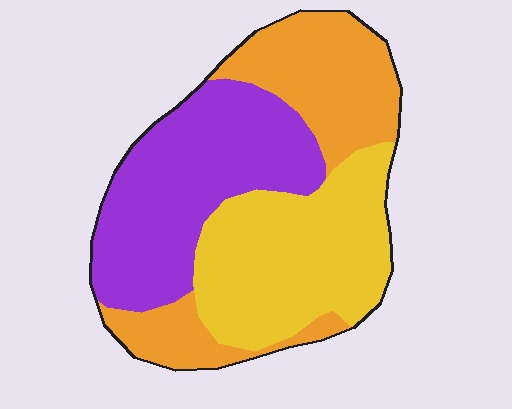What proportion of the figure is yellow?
Yellow takes up about one third (1/3) of the figure.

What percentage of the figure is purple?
Purple covers about 35% of the figure.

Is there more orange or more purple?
Purple.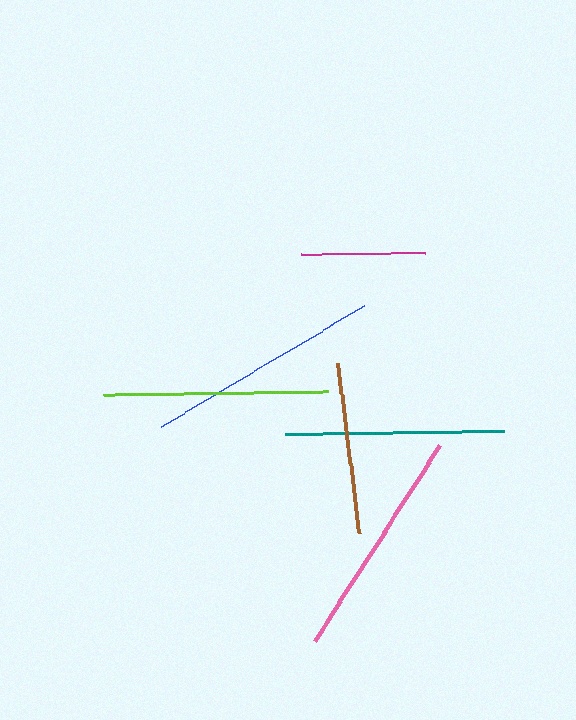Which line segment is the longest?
The blue line is the longest at approximately 237 pixels.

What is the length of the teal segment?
The teal segment is approximately 219 pixels long.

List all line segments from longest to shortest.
From longest to shortest: blue, pink, lime, teal, brown, magenta.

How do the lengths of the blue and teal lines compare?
The blue and teal lines are approximately the same length.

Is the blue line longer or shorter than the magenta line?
The blue line is longer than the magenta line.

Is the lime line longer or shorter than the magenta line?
The lime line is longer than the magenta line.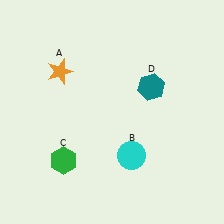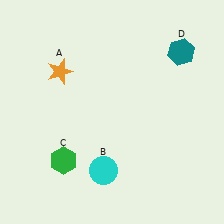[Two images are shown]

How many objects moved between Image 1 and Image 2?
2 objects moved between the two images.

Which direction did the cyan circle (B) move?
The cyan circle (B) moved left.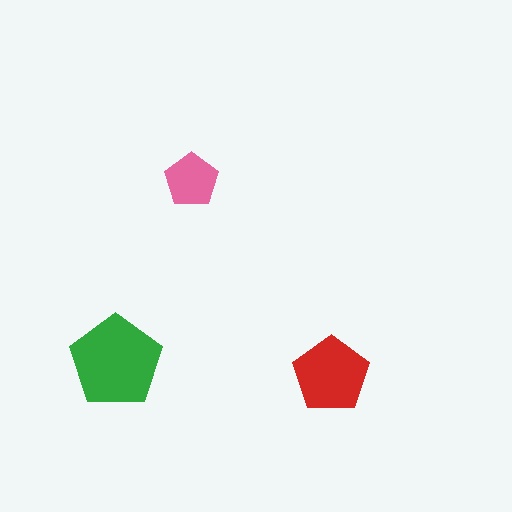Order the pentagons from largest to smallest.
the green one, the red one, the pink one.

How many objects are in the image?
There are 3 objects in the image.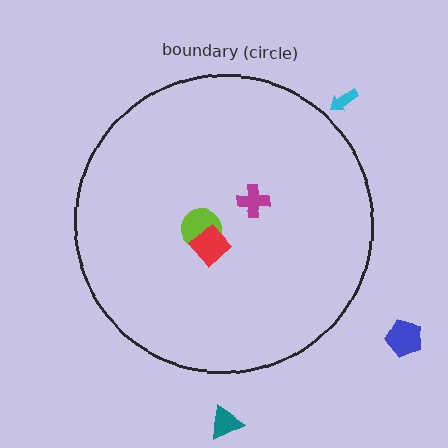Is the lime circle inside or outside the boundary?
Inside.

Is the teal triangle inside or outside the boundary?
Outside.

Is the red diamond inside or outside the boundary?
Inside.